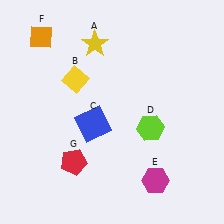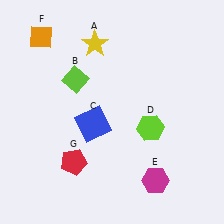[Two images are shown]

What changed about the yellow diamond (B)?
In Image 1, B is yellow. In Image 2, it changed to lime.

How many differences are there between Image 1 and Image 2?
There is 1 difference between the two images.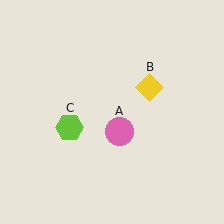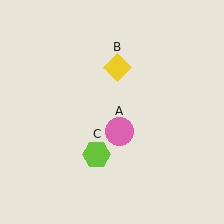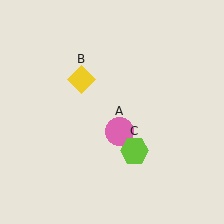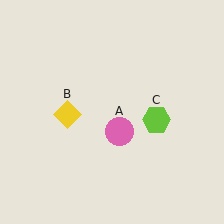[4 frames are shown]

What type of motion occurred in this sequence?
The yellow diamond (object B), lime hexagon (object C) rotated counterclockwise around the center of the scene.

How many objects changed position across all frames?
2 objects changed position: yellow diamond (object B), lime hexagon (object C).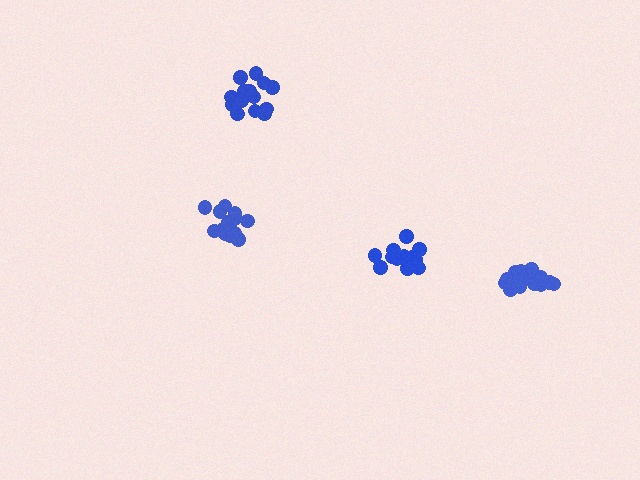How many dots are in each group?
Group 1: 18 dots, Group 2: 12 dots, Group 3: 13 dots, Group 4: 16 dots (59 total).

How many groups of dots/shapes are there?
There are 4 groups.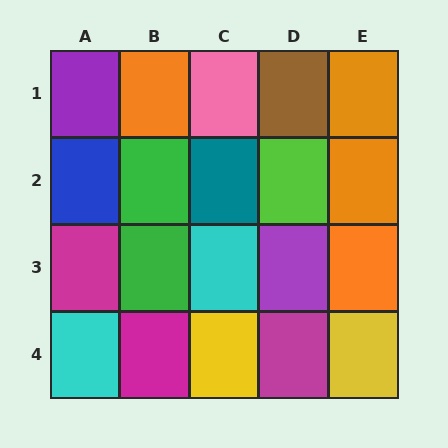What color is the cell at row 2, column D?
Lime.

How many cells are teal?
1 cell is teal.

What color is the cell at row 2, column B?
Green.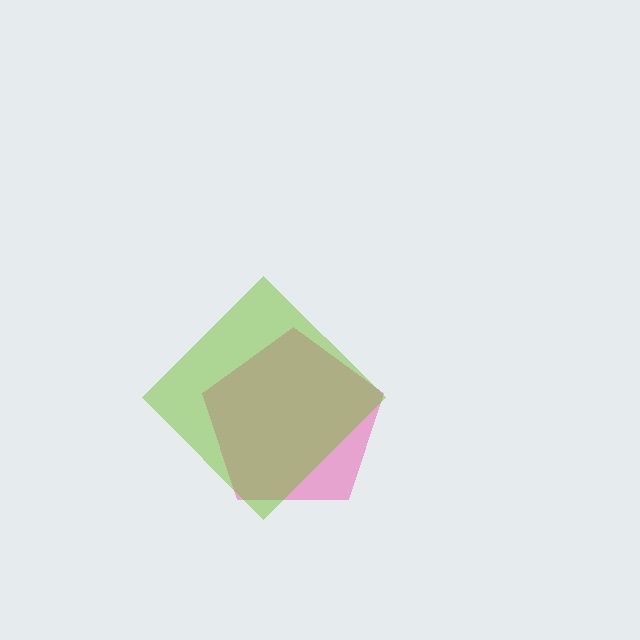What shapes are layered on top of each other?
The layered shapes are: a pink pentagon, a lime diamond.